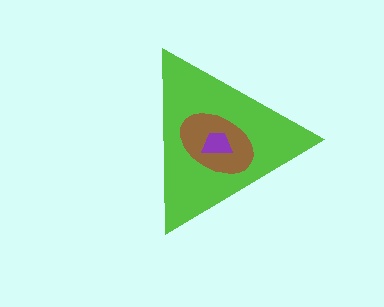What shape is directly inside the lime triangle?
The brown ellipse.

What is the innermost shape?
The purple trapezoid.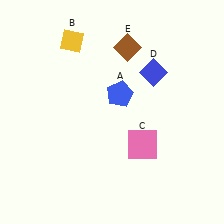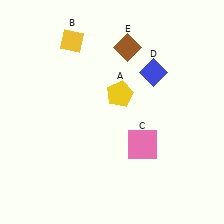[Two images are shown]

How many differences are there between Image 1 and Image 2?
There is 1 difference between the two images.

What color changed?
The pentagon (A) changed from blue in Image 1 to yellow in Image 2.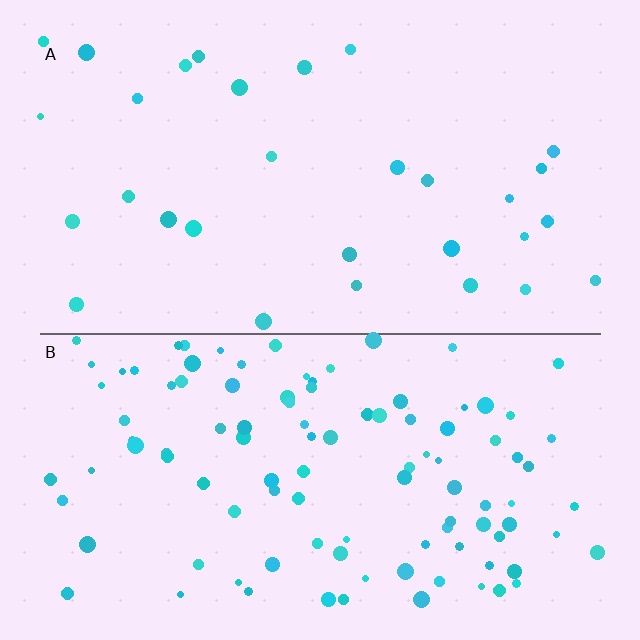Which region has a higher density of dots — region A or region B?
B (the bottom).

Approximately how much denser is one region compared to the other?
Approximately 3.5× — region B over region A.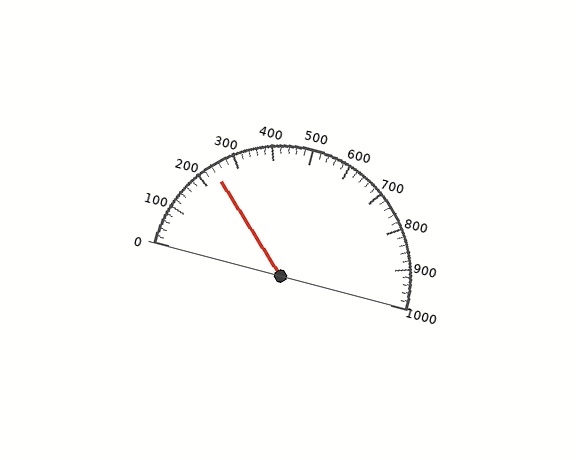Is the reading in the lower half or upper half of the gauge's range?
The reading is in the lower half of the range (0 to 1000).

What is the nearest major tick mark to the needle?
The nearest major tick mark is 200.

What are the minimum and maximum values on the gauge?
The gauge ranges from 0 to 1000.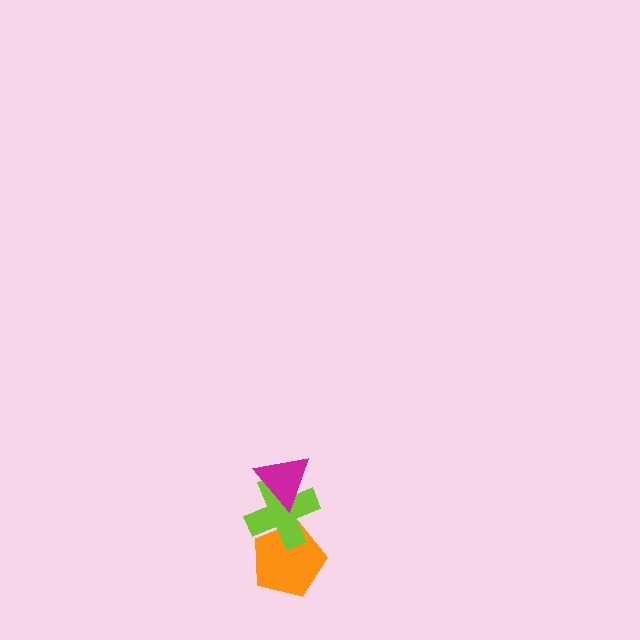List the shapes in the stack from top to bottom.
From top to bottom: the magenta triangle, the lime cross, the orange pentagon.